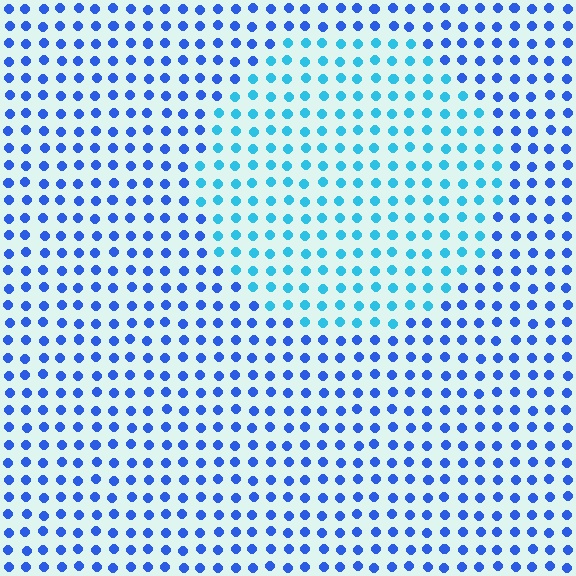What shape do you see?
I see a circle.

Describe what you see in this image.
The image is filled with small blue elements in a uniform arrangement. A circle-shaped region is visible where the elements are tinted to a slightly different hue, forming a subtle color boundary.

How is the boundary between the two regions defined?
The boundary is defined purely by a slight shift in hue (about 33 degrees). Spacing, size, and orientation are identical on both sides.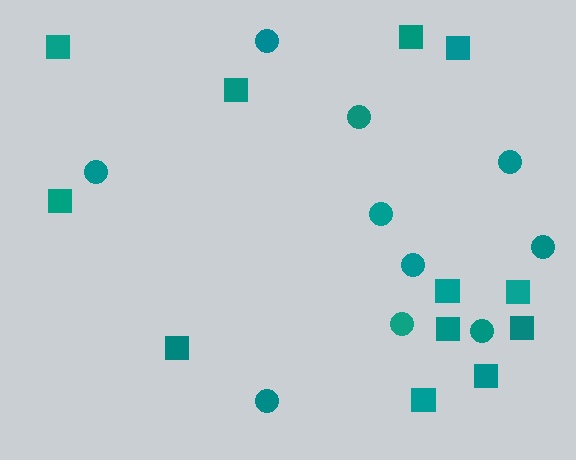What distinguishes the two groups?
There are 2 groups: one group of circles (10) and one group of squares (12).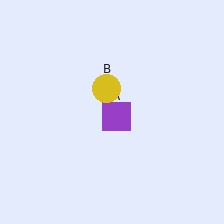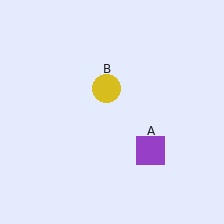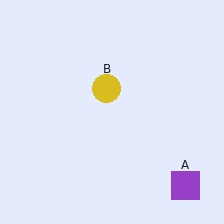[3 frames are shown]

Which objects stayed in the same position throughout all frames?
Yellow circle (object B) remained stationary.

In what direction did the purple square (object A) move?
The purple square (object A) moved down and to the right.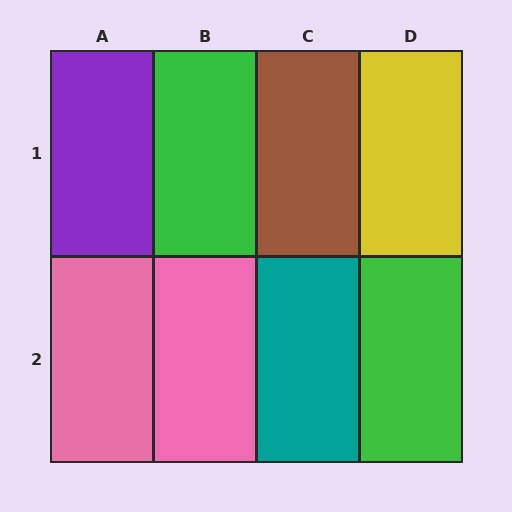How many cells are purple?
1 cell is purple.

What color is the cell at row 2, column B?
Pink.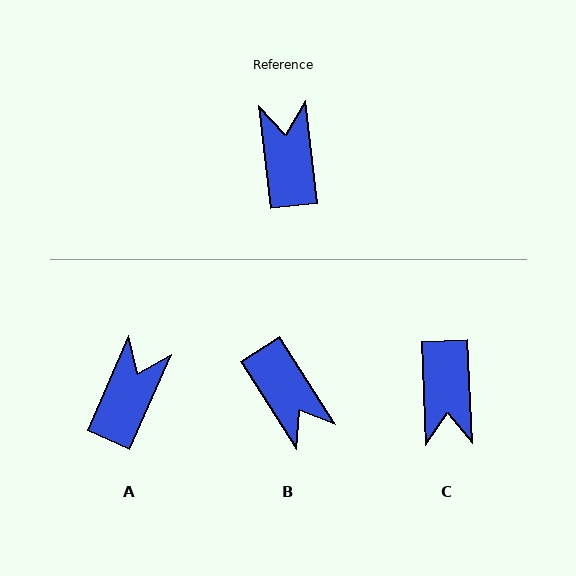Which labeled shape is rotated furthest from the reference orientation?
C, about 176 degrees away.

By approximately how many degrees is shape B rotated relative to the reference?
Approximately 154 degrees clockwise.